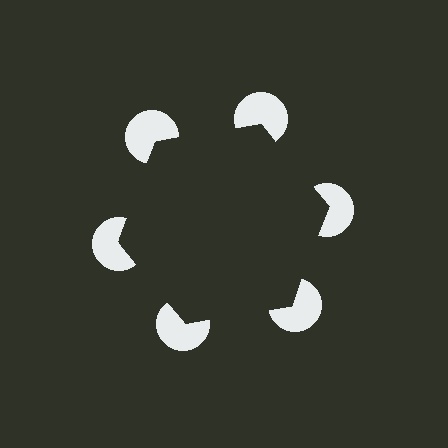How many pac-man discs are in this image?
There are 6 — one at each vertex of the illusory hexagon.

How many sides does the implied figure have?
6 sides.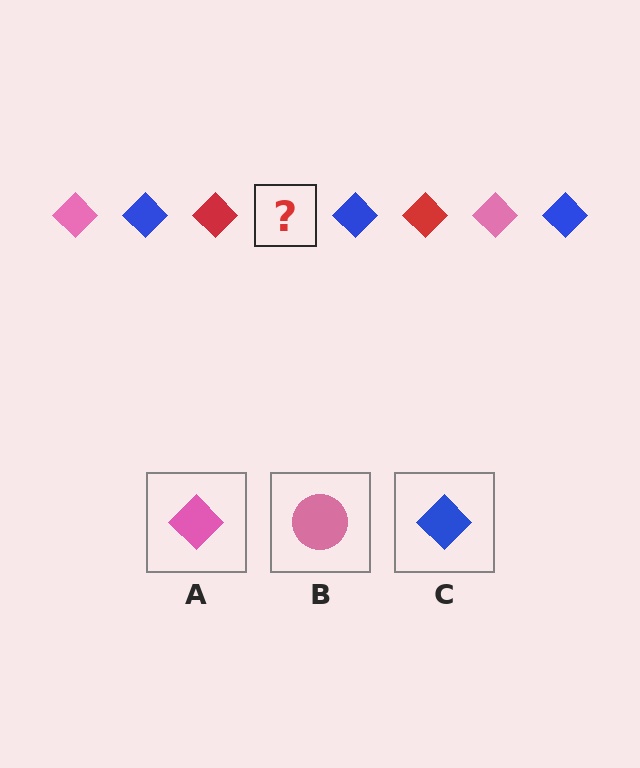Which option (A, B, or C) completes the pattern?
A.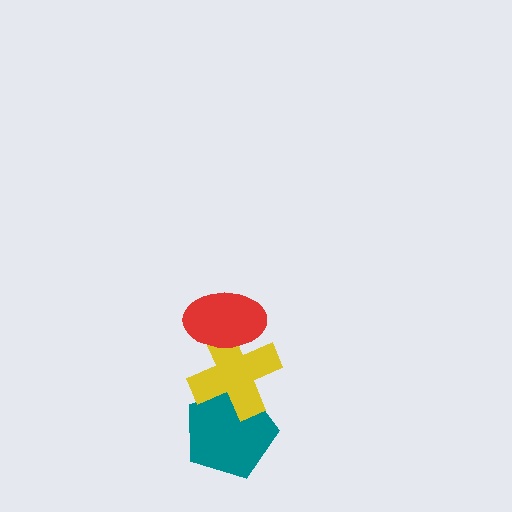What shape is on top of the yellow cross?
The red ellipse is on top of the yellow cross.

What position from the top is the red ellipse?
The red ellipse is 1st from the top.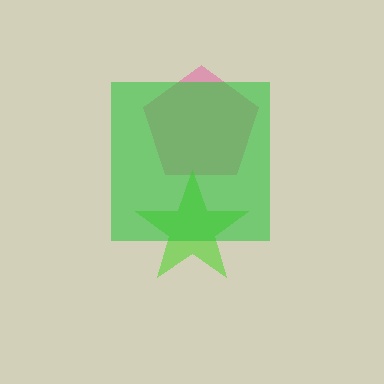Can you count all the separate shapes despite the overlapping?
Yes, there are 3 separate shapes.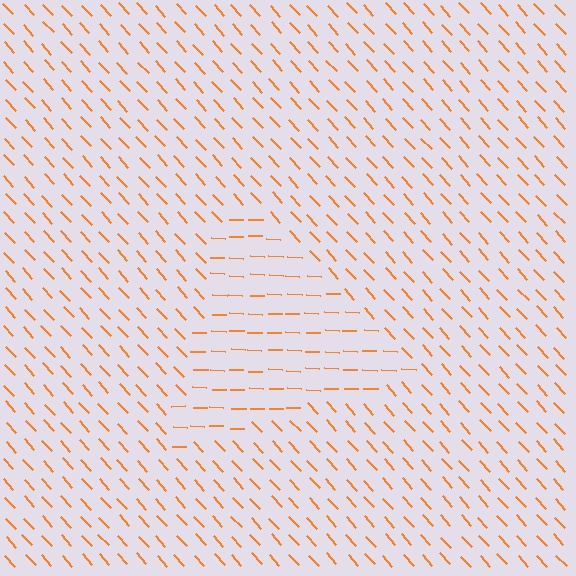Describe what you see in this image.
The image is filled with small orange line segments. A triangle region in the image has lines oriented differently from the surrounding lines, creating a visible texture boundary.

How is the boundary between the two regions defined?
The boundary is defined purely by a change in line orientation (approximately 45 degrees difference). All lines are the same color and thickness.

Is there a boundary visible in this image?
Yes, there is a texture boundary formed by a change in line orientation.